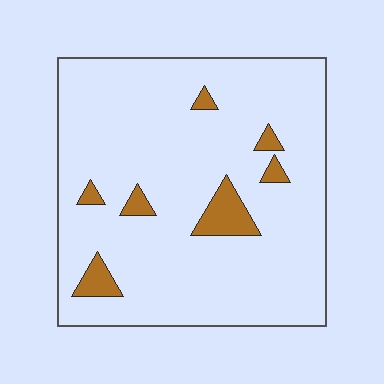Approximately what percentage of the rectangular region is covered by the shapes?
Approximately 10%.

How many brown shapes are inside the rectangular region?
7.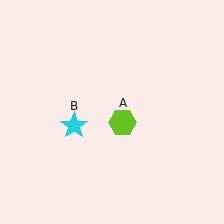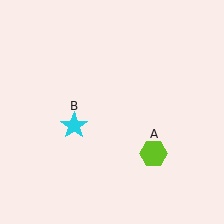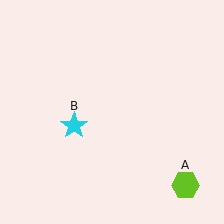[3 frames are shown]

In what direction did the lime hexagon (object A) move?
The lime hexagon (object A) moved down and to the right.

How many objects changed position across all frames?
1 object changed position: lime hexagon (object A).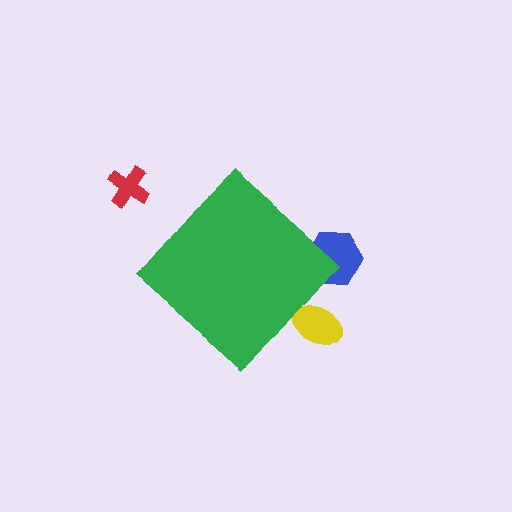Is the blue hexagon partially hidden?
Yes, the blue hexagon is partially hidden behind the green diamond.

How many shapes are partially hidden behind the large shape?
2 shapes are partially hidden.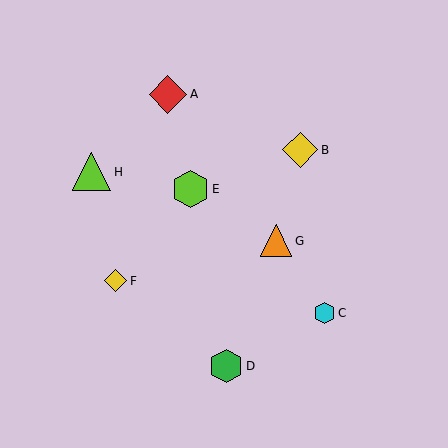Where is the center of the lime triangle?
The center of the lime triangle is at (92, 172).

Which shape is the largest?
The lime triangle (labeled H) is the largest.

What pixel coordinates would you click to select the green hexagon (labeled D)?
Click at (226, 366) to select the green hexagon D.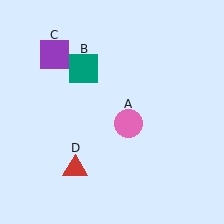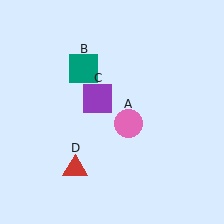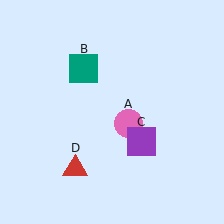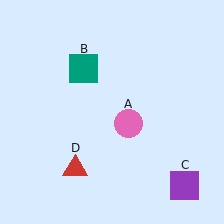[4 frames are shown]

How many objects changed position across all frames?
1 object changed position: purple square (object C).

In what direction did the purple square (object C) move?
The purple square (object C) moved down and to the right.